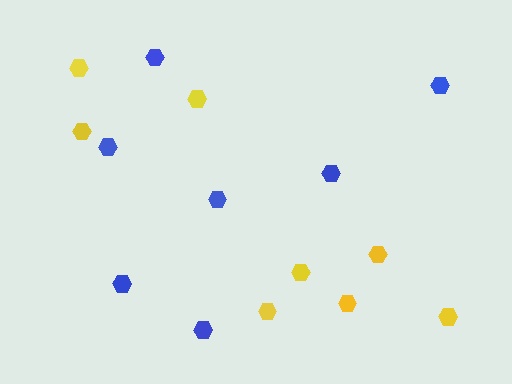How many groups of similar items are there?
There are 2 groups: one group of blue hexagons (7) and one group of yellow hexagons (8).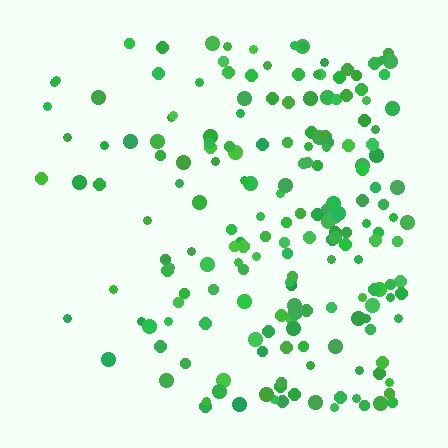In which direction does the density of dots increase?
From left to right, with the right side densest.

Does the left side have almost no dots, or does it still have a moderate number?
Still a moderate number, just noticeably fewer than the right.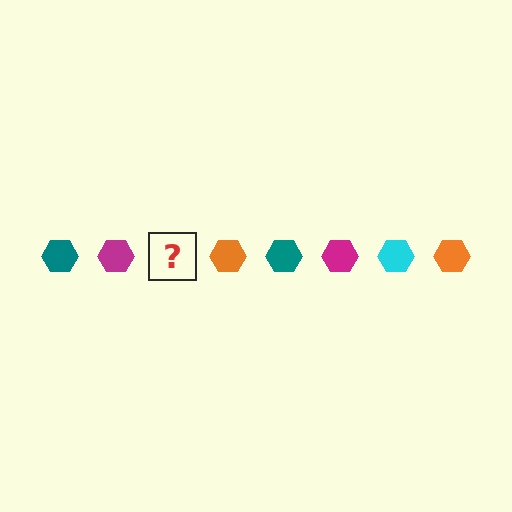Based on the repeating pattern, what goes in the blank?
The blank should be a cyan hexagon.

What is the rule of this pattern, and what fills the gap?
The rule is that the pattern cycles through teal, magenta, cyan, orange hexagons. The gap should be filled with a cyan hexagon.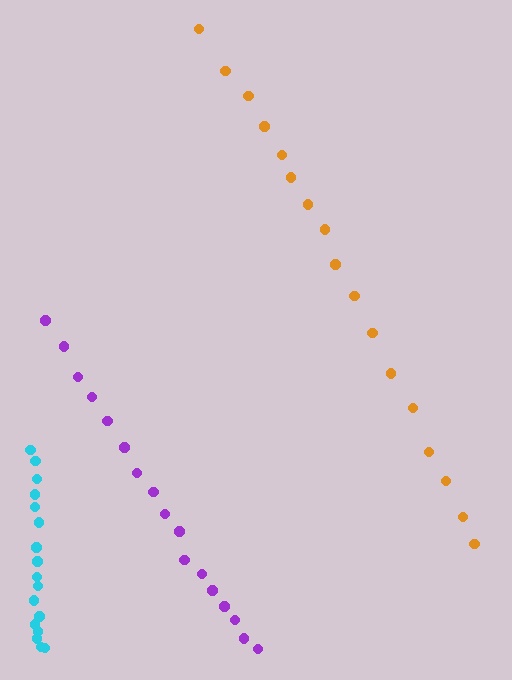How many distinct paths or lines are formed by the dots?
There are 3 distinct paths.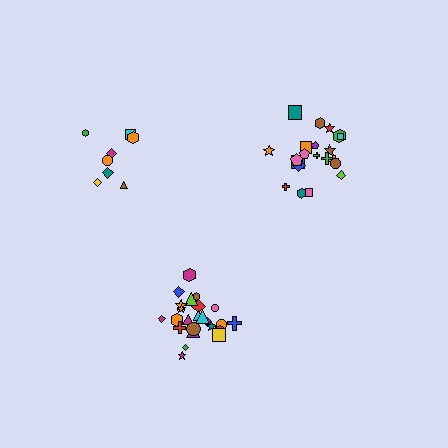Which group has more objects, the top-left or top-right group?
The top-right group.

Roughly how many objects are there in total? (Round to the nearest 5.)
Roughly 55 objects in total.